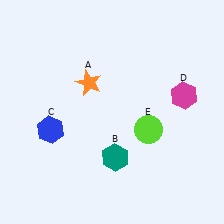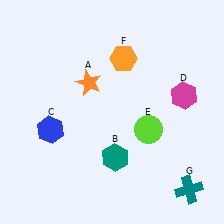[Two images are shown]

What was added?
An orange hexagon (F), a teal cross (G) were added in Image 2.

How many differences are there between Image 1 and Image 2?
There are 2 differences between the two images.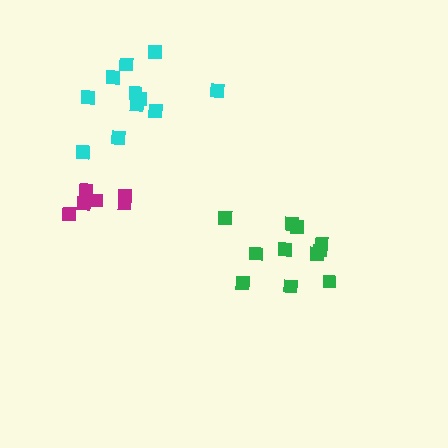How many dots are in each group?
Group 1: 6 dots, Group 2: 11 dots, Group 3: 11 dots (28 total).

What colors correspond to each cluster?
The clusters are colored: magenta, cyan, green.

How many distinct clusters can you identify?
There are 3 distinct clusters.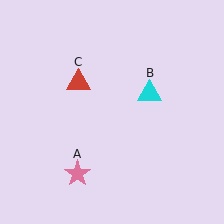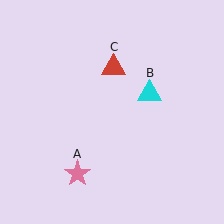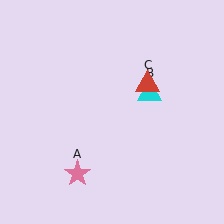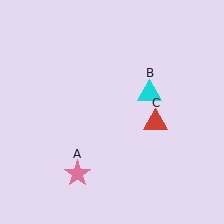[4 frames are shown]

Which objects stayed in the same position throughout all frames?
Pink star (object A) and cyan triangle (object B) remained stationary.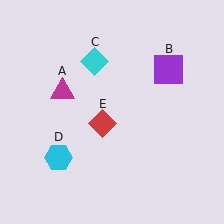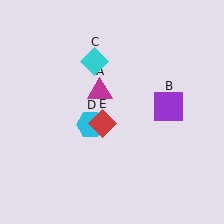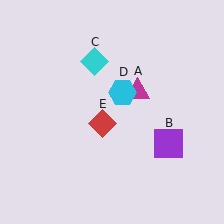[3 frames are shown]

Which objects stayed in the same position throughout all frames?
Cyan diamond (object C) and red diamond (object E) remained stationary.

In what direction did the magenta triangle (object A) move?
The magenta triangle (object A) moved right.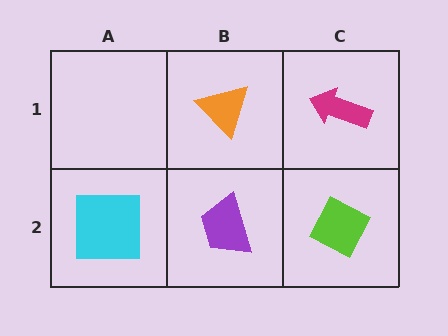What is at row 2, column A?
A cyan square.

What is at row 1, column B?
An orange triangle.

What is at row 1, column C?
A magenta arrow.